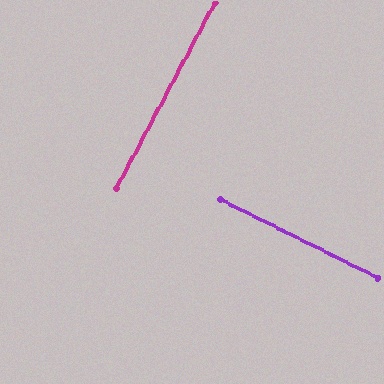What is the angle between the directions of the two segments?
Approximately 89 degrees.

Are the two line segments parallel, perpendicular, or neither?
Perpendicular — they meet at approximately 89°.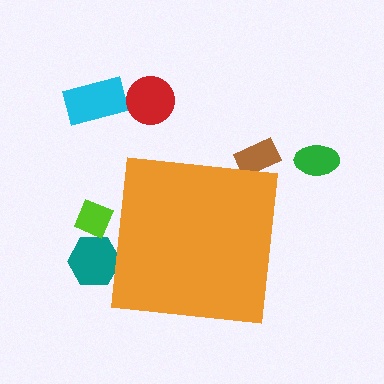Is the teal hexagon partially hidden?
Yes, the teal hexagon is partially hidden behind the orange square.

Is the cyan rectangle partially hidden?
No, the cyan rectangle is fully visible.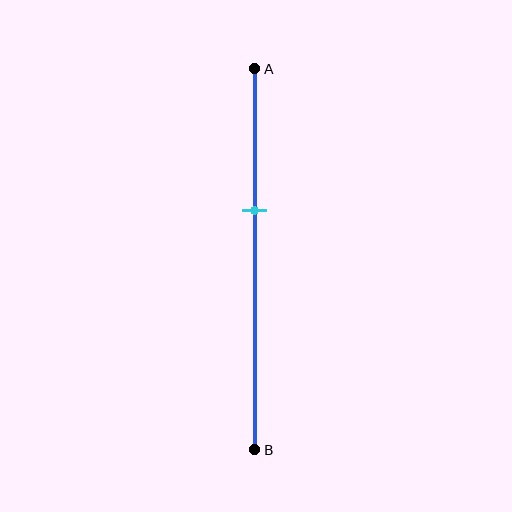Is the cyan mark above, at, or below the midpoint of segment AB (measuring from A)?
The cyan mark is above the midpoint of segment AB.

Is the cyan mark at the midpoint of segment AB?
No, the mark is at about 35% from A, not at the 50% midpoint.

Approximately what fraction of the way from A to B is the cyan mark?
The cyan mark is approximately 35% of the way from A to B.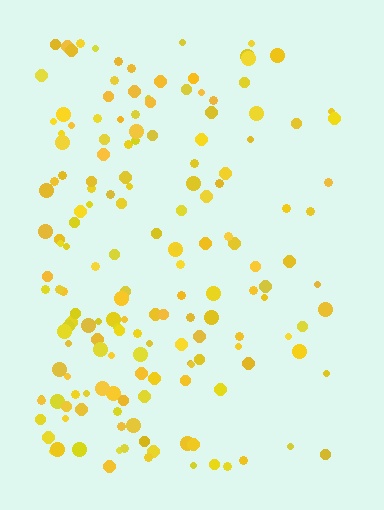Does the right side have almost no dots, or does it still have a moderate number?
Still a moderate number, just noticeably fewer than the left.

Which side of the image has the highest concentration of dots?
The left.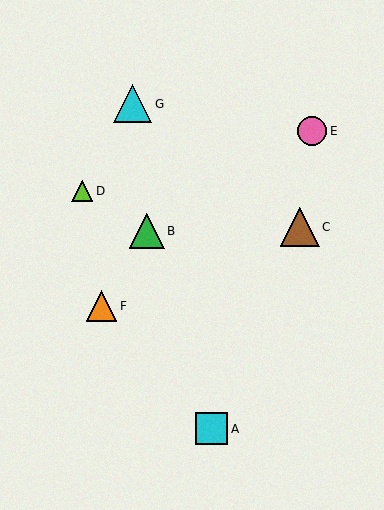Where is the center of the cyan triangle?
The center of the cyan triangle is at (132, 104).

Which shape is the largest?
The brown triangle (labeled C) is the largest.